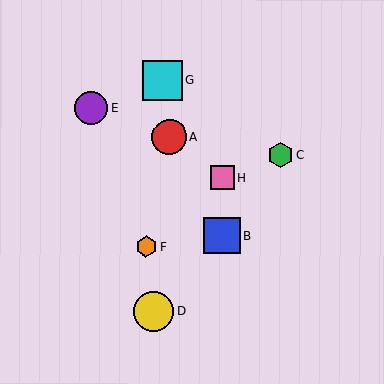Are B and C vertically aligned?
No, B is at x≈222 and C is at x≈281.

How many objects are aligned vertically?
2 objects (B, H) are aligned vertically.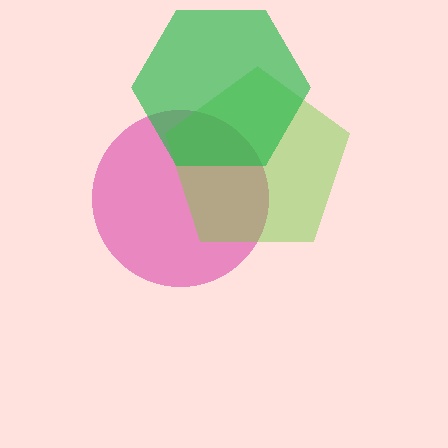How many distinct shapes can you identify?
There are 3 distinct shapes: a magenta circle, a lime pentagon, a green hexagon.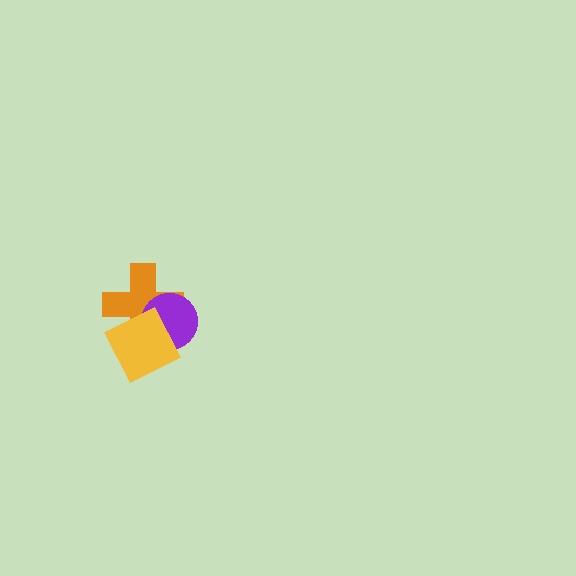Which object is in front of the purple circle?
The yellow diamond is in front of the purple circle.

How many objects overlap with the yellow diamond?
2 objects overlap with the yellow diamond.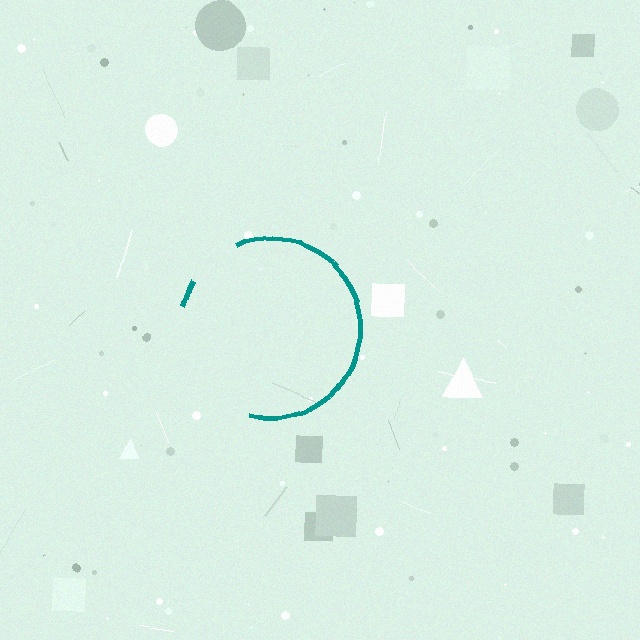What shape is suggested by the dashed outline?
The dashed outline suggests a circle.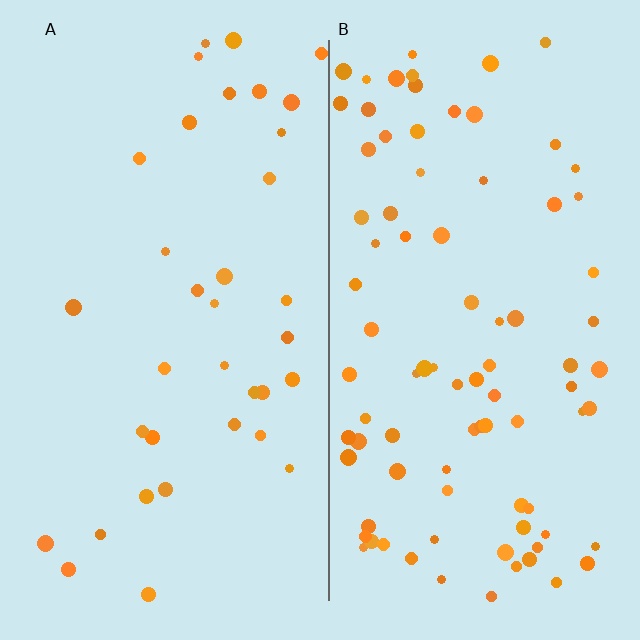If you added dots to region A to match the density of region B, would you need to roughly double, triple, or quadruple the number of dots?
Approximately double.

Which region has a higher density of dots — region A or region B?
B (the right).